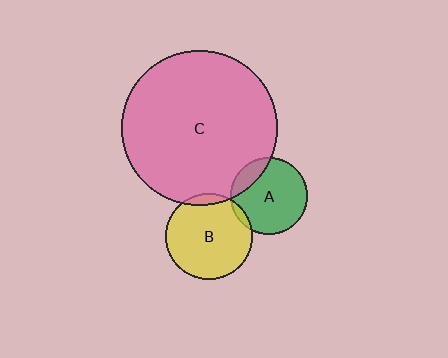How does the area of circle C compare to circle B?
Approximately 3.2 times.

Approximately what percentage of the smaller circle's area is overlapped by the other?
Approximately 5%.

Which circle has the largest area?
Circle C (pink).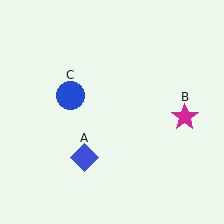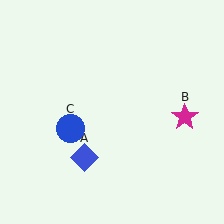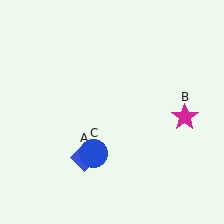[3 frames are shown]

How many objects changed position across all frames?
1 object changed position: blue circle (object C).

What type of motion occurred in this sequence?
The blue circle (object C) rotated counterclockwise around the center of the scene.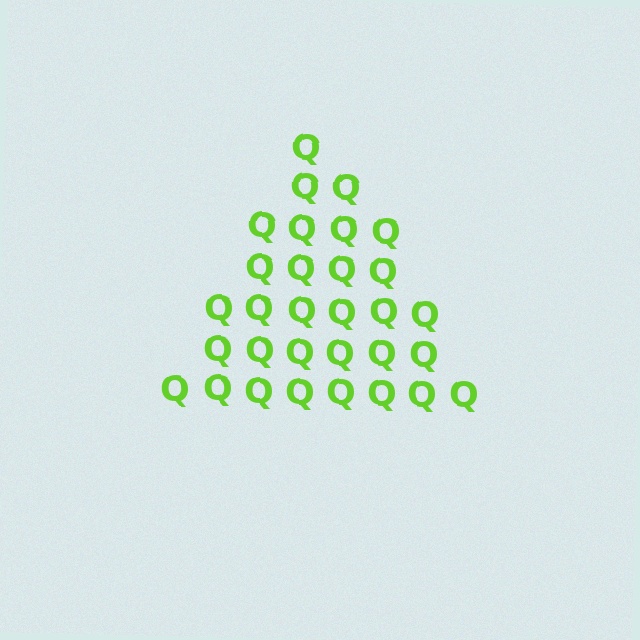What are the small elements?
The small elements are letter Q's.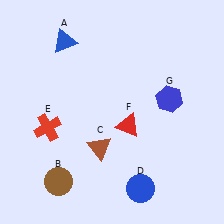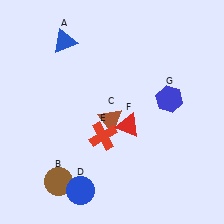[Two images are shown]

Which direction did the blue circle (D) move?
The blue circle (D) moved left.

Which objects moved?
The objects that moved are: the brown triangle (C), the blue circle (D), the red cross (E).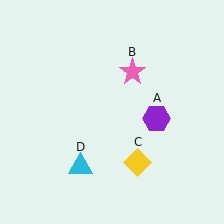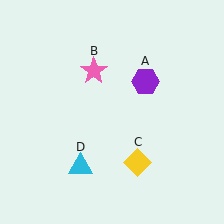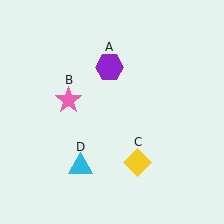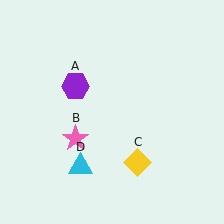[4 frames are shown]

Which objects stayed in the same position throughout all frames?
Yellow diamond (object C) and cyan triangle (object D) remained stationary.